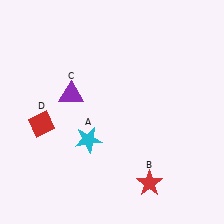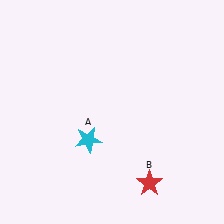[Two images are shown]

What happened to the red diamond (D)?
The red diamond (D) was removed in Image 2. It was in the bottom-left area of Image 1.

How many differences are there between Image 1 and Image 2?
There are 2 differences between the two images.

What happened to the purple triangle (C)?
The purple triangle (C) was removed in Image 2. It was in the top-left area of Image 1.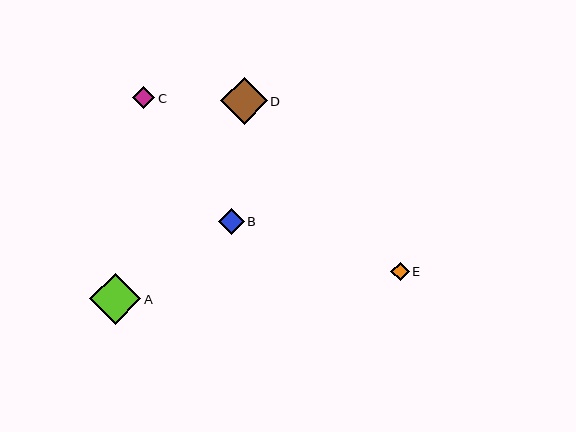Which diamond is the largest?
Diamond A is the largest with a size of approximately 51 pixels.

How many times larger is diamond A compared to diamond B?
Diamond A is approximately 2.0 times the size of diamond B.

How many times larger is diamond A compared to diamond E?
Diamond A is approximately 2.8 times the size of diamond E.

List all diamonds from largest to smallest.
From largest to smallest: A, D, B, C, E.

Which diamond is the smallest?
Diamond E is the smallest with a size of approximately 18 pixels.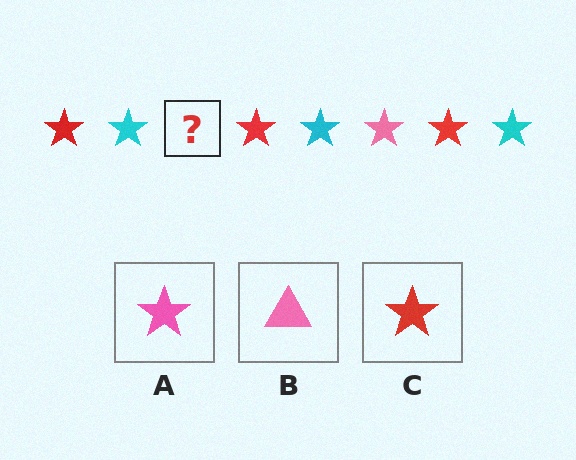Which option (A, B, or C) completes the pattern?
A.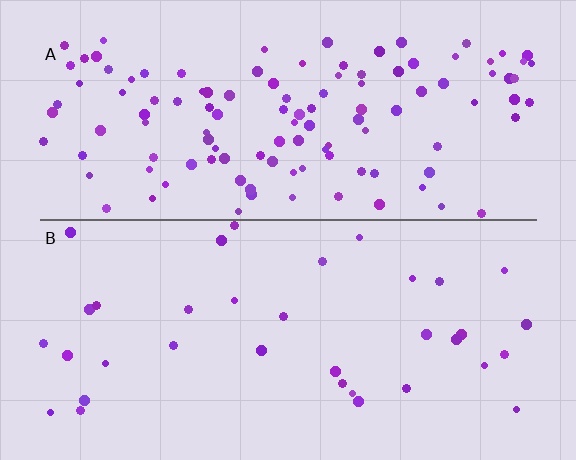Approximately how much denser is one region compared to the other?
Approximately 3.4× — region A over region B.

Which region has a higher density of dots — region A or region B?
A (the top).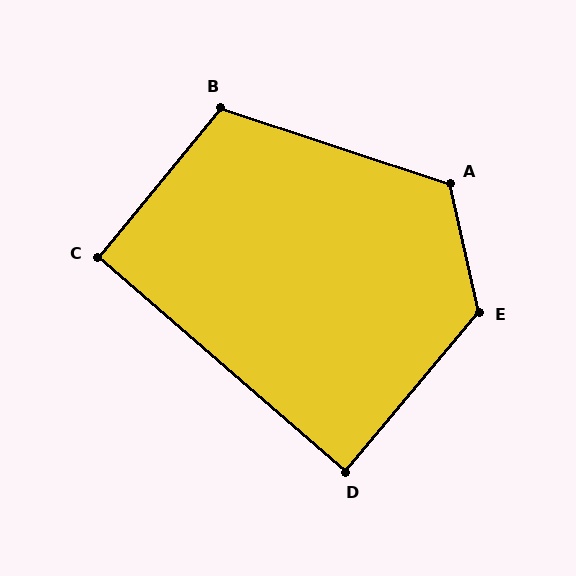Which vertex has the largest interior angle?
E, at approximately 127 degrees.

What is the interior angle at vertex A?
Approximately 121 degrees (obtuse).